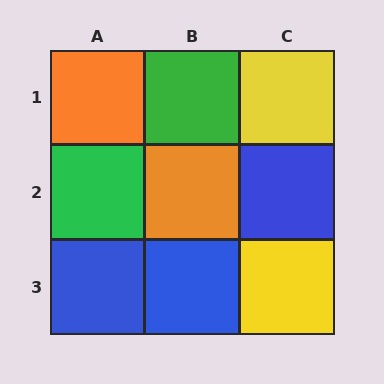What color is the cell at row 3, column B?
Blue.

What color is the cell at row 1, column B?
Green.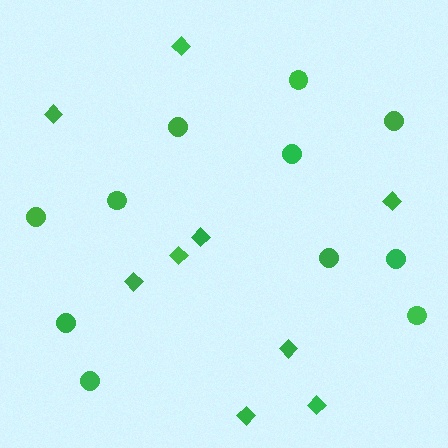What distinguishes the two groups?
There are 2 groups: one group of diamonds (9) and one group of circles (11).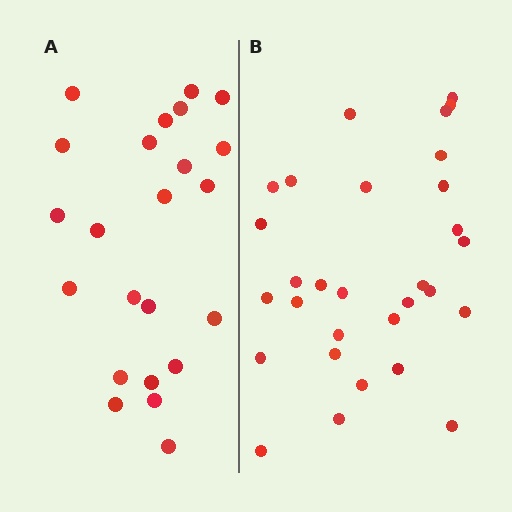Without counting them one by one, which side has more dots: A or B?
Region B (the right region) has more dots.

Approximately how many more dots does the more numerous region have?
Region B has roughly 8 or so more dots than region A.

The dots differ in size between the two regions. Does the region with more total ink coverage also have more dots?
No. Region A has more total ink coverage because its dots are larger, but region B actually contains more individual dots. Total area can be misleading — the number of items is what matters here.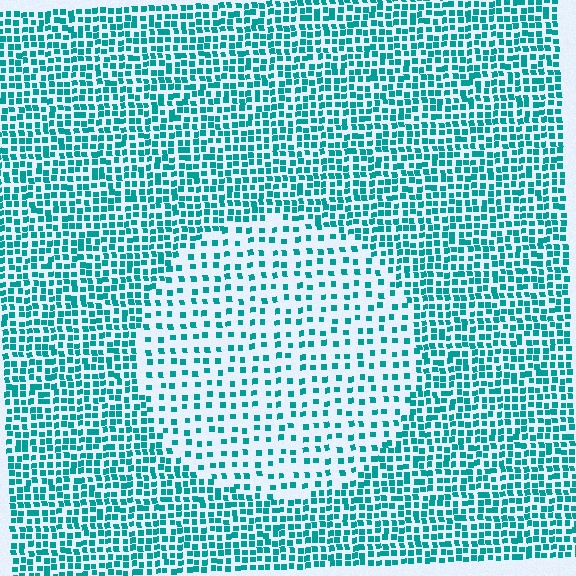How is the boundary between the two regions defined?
The boundary is defined by a change in element density (approximately 2.2x ratio). All elements are the same color, size, and shape.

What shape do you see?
I see a circle.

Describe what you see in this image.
The image contains small teal elements arranged at two different densities. A circle-shaped region is visible where the elements are less densely packed than the surrounding area.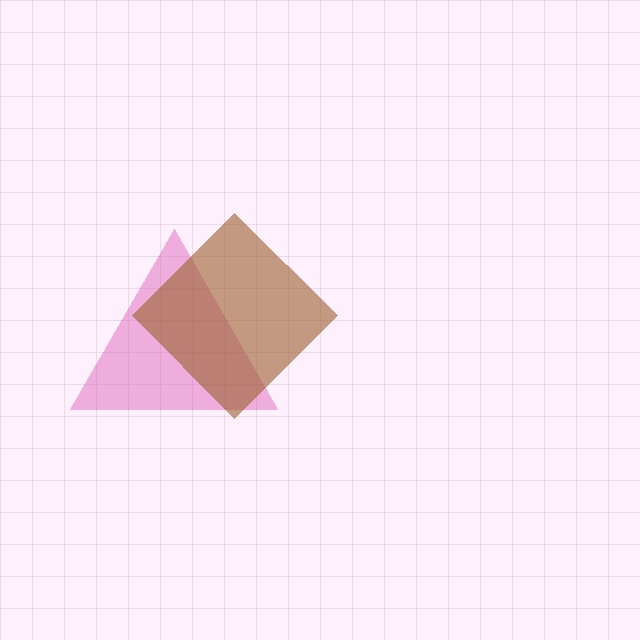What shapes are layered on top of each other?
The layered shapes are: a pink triangle, a brown diamond.